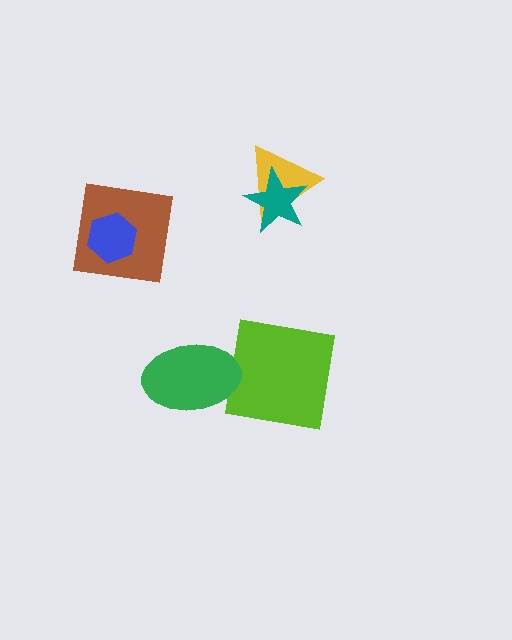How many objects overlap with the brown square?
1 object overlaps with the brown square.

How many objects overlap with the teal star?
1 object overlaps with the teal star.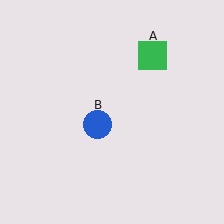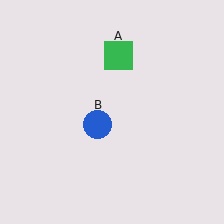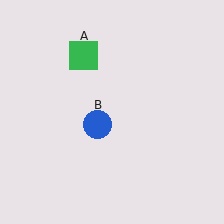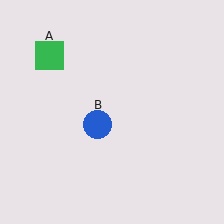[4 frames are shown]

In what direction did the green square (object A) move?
The green square (object A) moved left.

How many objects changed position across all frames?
1 object changed position: green square (object A).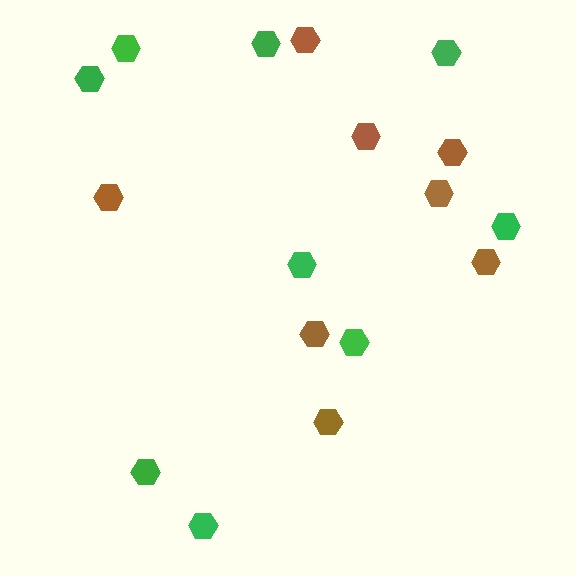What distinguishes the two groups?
There are 2 groups: one group of brown hexagons (8) and one group of green hexagons (9).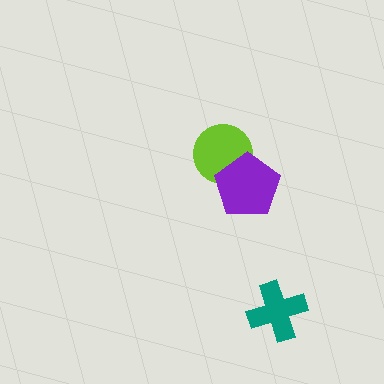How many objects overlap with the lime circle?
1 object overlaps with the lime circle.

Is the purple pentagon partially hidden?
No, no other shape covers it.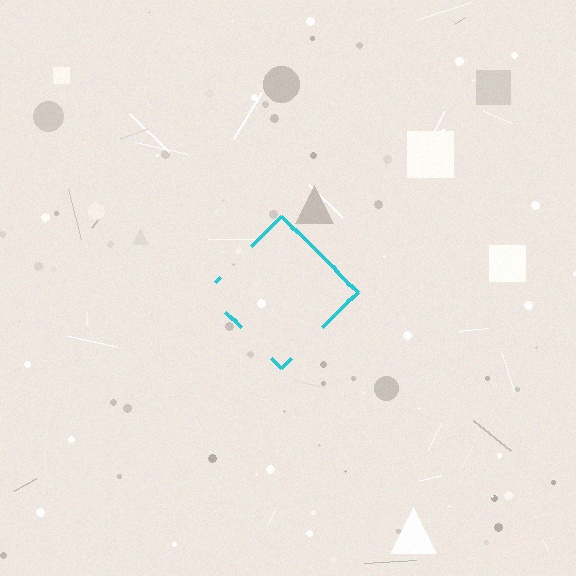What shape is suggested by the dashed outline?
The dashed outline suggests a diamond.